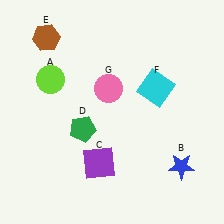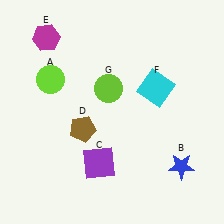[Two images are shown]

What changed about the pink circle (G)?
In Image 1, G is pink. In Image 2, it changed to lime.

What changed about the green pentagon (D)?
In Image 1, D is green. In Image 2, it changed to brown.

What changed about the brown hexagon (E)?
In Image 1, E is brown. In Image 2, it changed to magenta.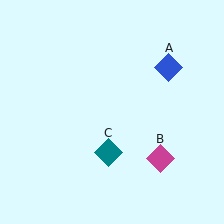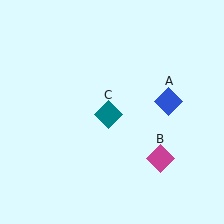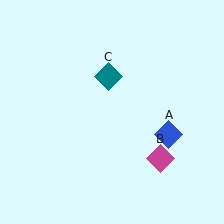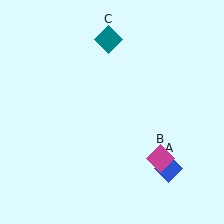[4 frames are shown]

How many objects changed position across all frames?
2 objects changed position: blue diamond (object A), teal diamond (object C).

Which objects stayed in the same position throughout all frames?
Magenta diamond (object B) remained stationary.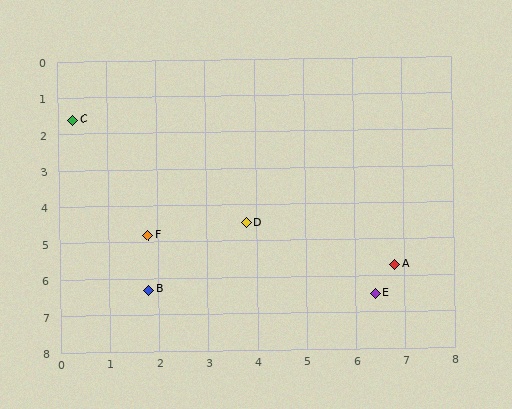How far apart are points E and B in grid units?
Points E and B are about 4.6 grid units apart.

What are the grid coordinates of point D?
Point D is at approximately (3.8, 4.5).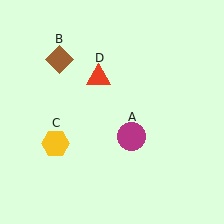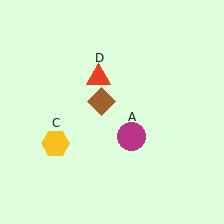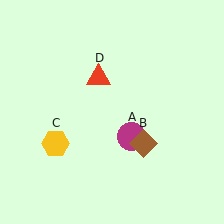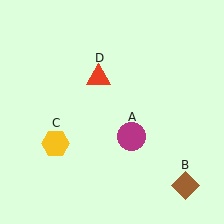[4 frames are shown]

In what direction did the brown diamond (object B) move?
The brown diamond (object B) moved down and to the right.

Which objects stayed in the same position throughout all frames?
Magenta circle (object A) and yellow hexagon (object C) and red triangle (object D) remained stationary.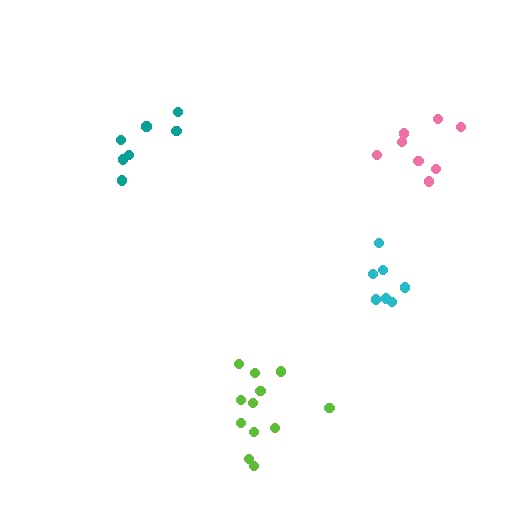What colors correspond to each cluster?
The clusters are colored: lime, cyan, teal, pink.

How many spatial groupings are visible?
There are 4 spatial groupings.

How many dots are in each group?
Group 1: 12 dots, Group 2: 7 dots, Group 3: 7 dots, Group 4: 8 dots (34 total).